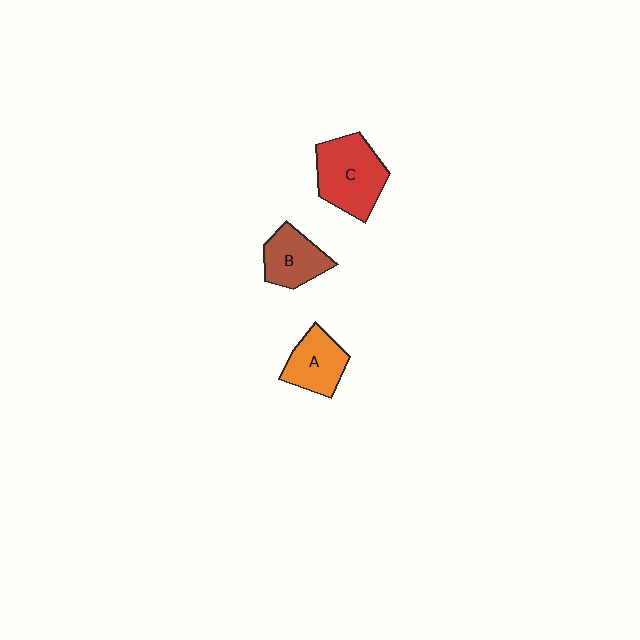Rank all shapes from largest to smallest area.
From largest to smallest: C (red), A (orange), B (brown).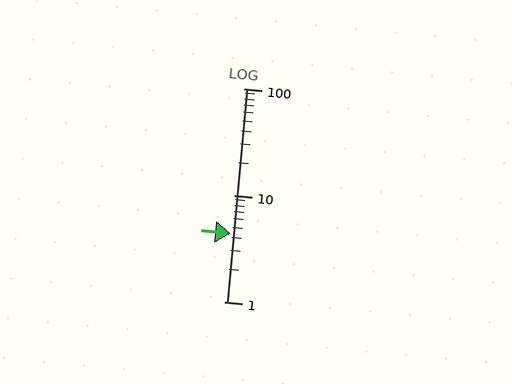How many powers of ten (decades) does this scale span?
The scale spans 2 decades, from 1 to 100.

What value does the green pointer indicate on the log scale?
The pointer indicates approximately 4.4.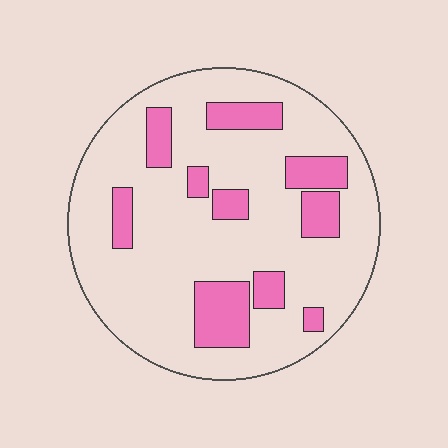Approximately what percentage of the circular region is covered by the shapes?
Approximately 20%.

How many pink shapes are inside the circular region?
10.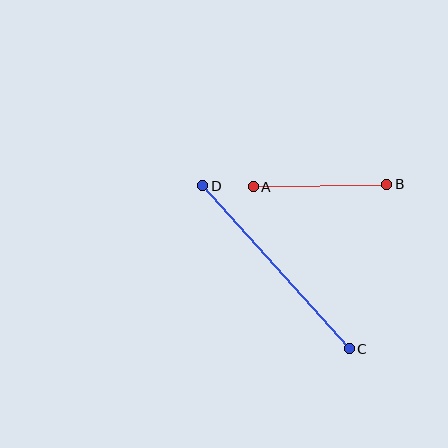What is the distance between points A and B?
The distance is approximately 133 pixels.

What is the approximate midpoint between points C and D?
The midpoint is at approximately (276, 267) pixels.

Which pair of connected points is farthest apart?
Points C and D are farthest apart.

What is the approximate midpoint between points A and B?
The midpoint is at approximately (320, 185) pixels.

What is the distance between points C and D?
The distance is approximately 219 pixels.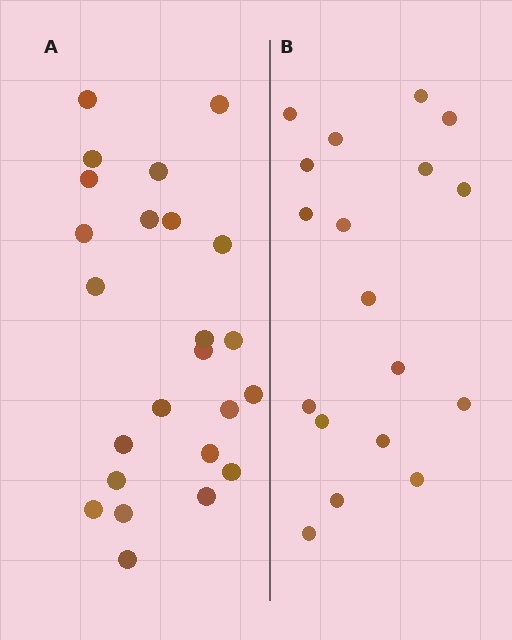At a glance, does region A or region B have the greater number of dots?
Region A (the left region) has more dots.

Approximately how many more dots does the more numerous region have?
Region A has about 6 more dots than region B.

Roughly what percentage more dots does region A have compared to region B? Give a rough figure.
About 35% more.